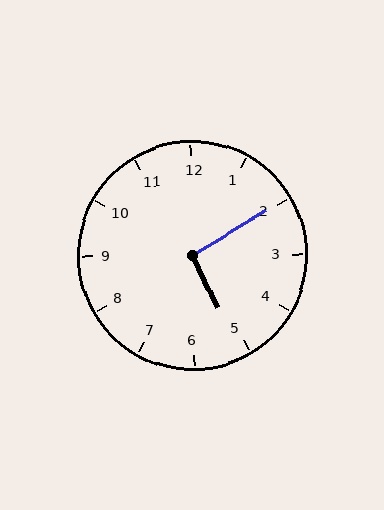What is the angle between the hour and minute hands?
Approximately 95 degrees.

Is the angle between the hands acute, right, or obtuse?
It is right.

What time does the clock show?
5:10.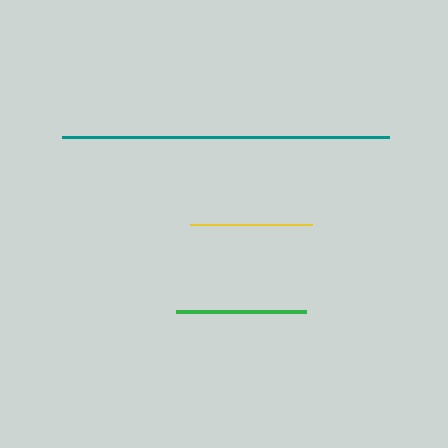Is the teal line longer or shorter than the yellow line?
The teal line is longer than the yellow line.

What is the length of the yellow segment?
The yellow segment is approximately 123 pixels long.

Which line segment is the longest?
The teal line is the longest at approximately 326 pixels.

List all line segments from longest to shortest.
From longest to shortest: teal, green, yellow.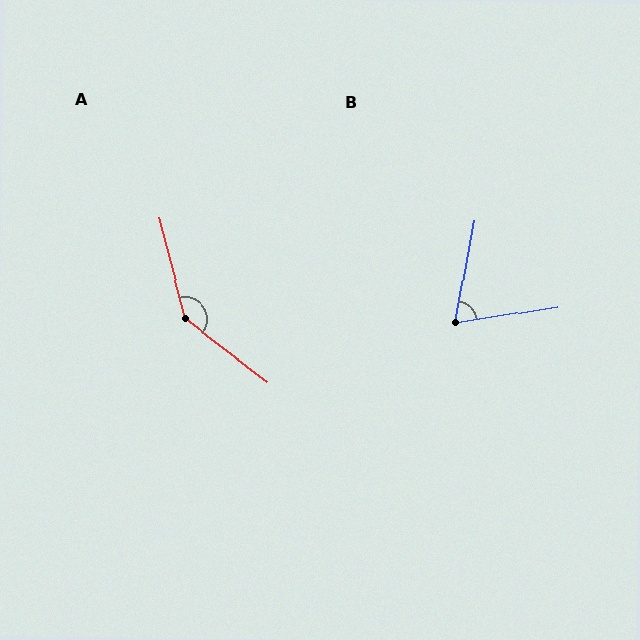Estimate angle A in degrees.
Approximately 142 degrees.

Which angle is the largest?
A, at approximately 142 degrees.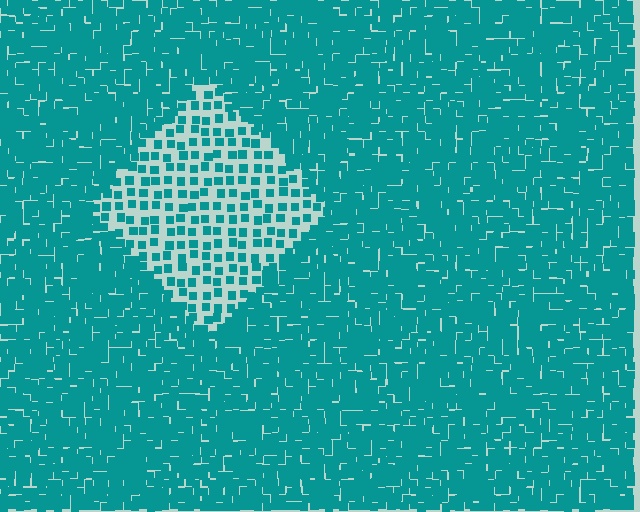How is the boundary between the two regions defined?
The boundary is defined by a change in element density (approximately 2.6x ratio). All elements are the same color, size, and shape.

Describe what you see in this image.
The image contains small teal elements arranged at two different densities. A diamond-shaped region is visible where the elements are less densely packed than the surrounding area.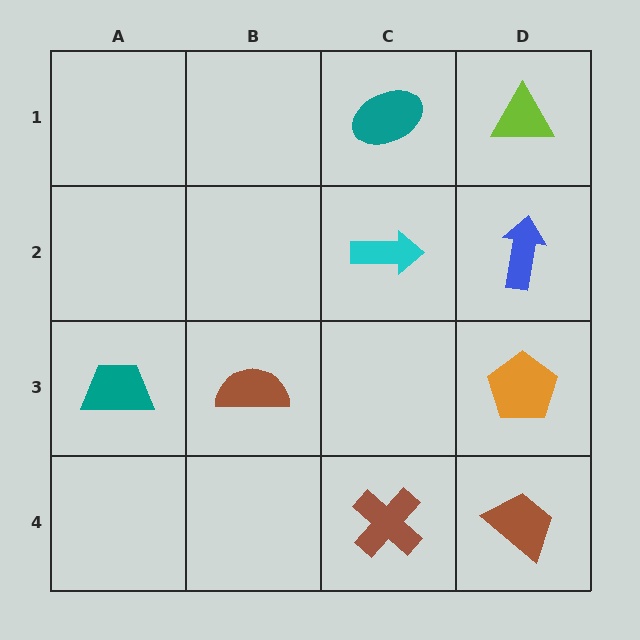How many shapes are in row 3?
3 shapes.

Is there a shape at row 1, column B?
No, that cell is empty.